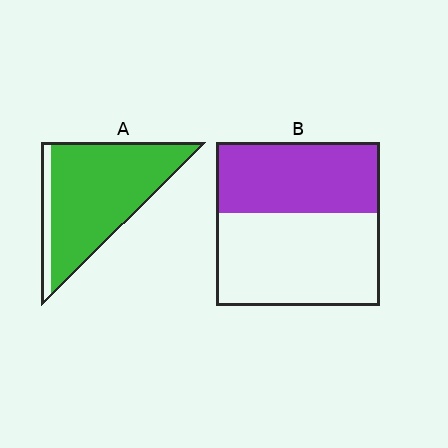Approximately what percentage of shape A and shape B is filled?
A is approximately 90% and B is approximately 45%.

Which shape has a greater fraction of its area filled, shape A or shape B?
Shape A.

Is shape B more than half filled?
No.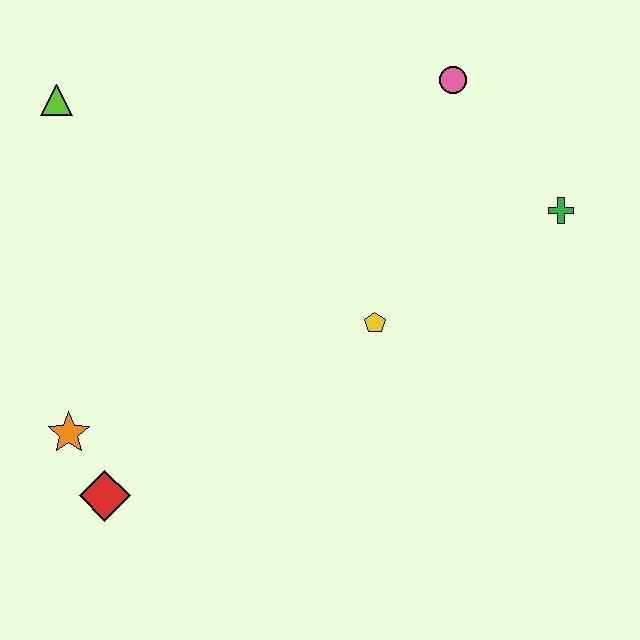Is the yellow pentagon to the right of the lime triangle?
Yes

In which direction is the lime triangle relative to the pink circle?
The lime triangle is to the left of the pink circle.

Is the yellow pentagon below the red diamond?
No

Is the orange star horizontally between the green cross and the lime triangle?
Yes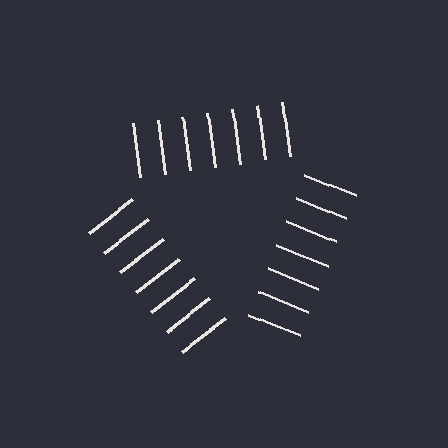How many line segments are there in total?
21 — 7 along each of the 3 edges.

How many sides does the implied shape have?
3 sides — the line-ends trace a triangle.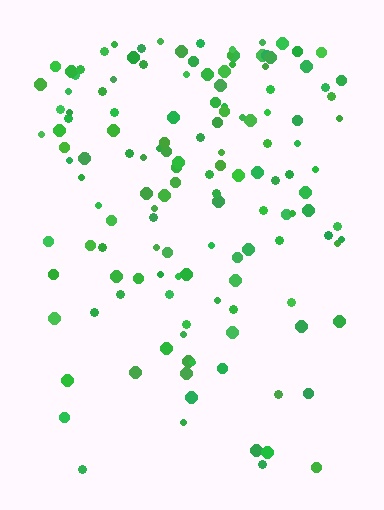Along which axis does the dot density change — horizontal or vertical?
Vertical.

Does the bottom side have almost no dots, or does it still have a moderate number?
Still a moderate number, just noticeably fewer than the top.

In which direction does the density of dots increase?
From bottom to top, with the top side densest.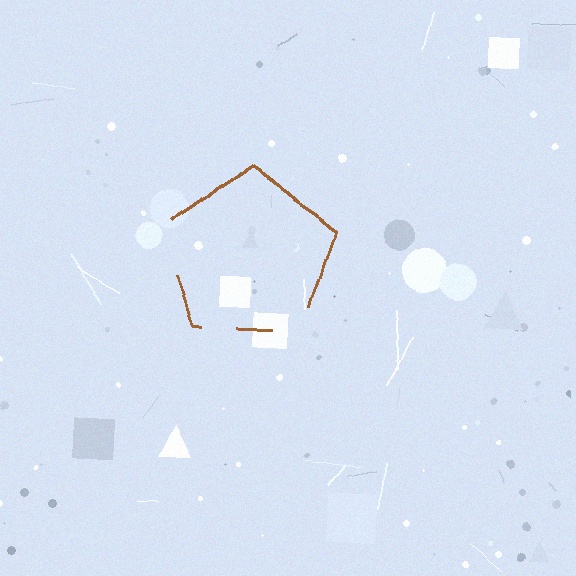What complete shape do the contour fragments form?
The contour fragments form a pentagon.